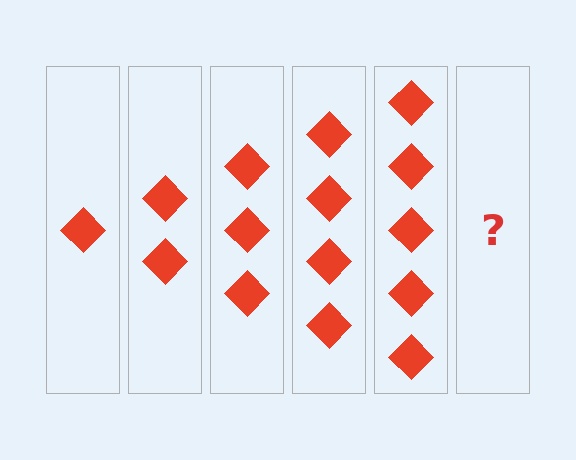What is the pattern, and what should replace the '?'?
The pattern is that each step adds one more diamond. The '?' should be 6 diamonds.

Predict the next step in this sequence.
The next step is 6 diamonds.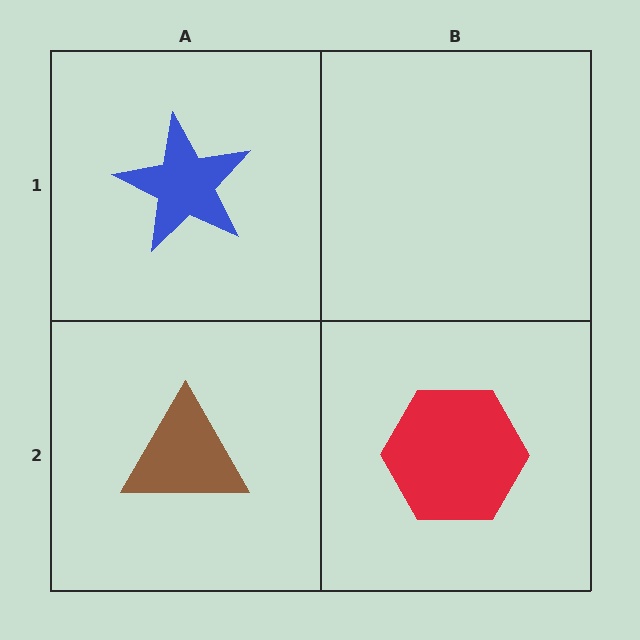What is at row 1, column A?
A blue star.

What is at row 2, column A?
A brown triangle.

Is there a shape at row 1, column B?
No, that cell is empty.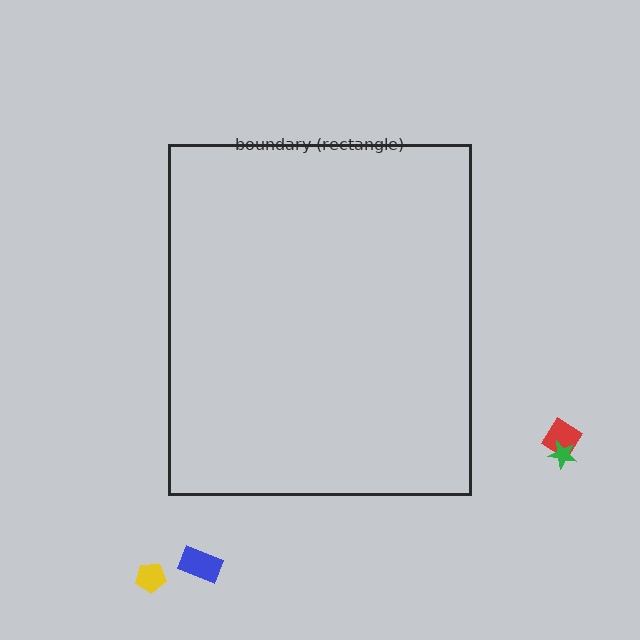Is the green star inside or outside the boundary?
Outside.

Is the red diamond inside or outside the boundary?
Outside.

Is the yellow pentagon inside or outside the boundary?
Outside.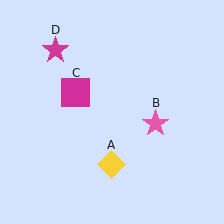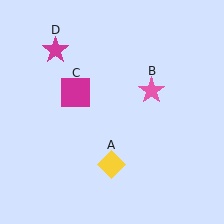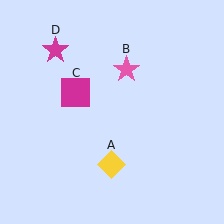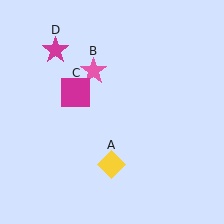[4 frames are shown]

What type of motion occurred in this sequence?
The pink star (object B) rotated counterclockwise around the center of the scene.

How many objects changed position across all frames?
1 object changed position: pink star (object B).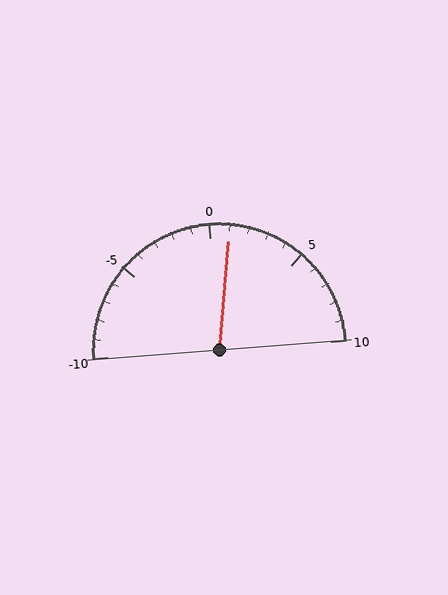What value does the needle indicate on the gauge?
The needle indicates approximately 1.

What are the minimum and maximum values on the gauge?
The gauge ranges from -10 to 10.